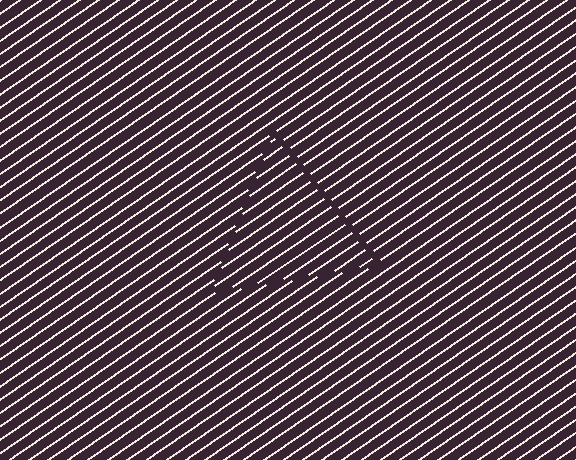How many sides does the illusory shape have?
3 sides — the line-ends trace a triangle.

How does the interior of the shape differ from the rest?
The interior of the shape contains the same grating, shifted by half a period — the contour is defined by the phase discontinuity where line-ends from the inner and outer gratings abut.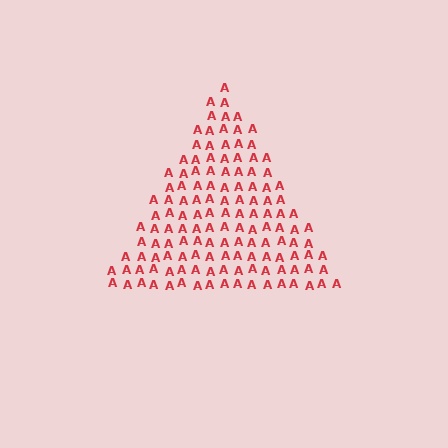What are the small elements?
The small elements are letter A's.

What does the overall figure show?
The overall figure shows a triangle.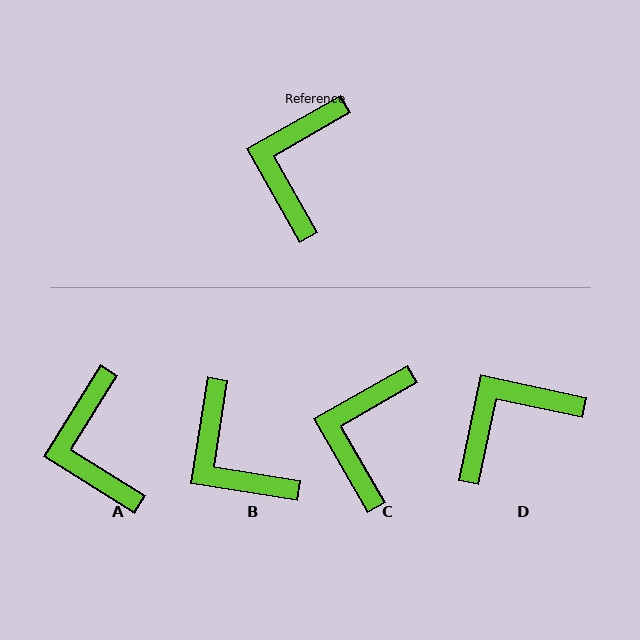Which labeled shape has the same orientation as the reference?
C.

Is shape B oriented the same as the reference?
No, it is off by about 51 degrees.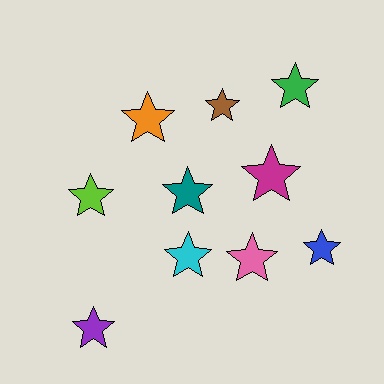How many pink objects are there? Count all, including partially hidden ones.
There is 1 pink object.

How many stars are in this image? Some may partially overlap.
There are 10 stars.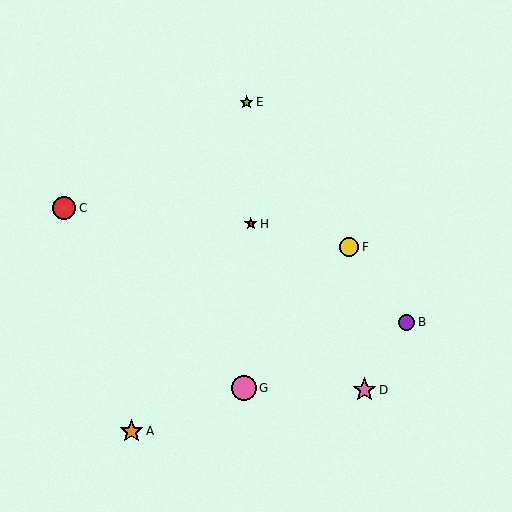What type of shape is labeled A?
Shape A is an orange star.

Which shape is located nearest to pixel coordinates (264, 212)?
The red star (labeled H) at (251, 224) is nearest to that location.